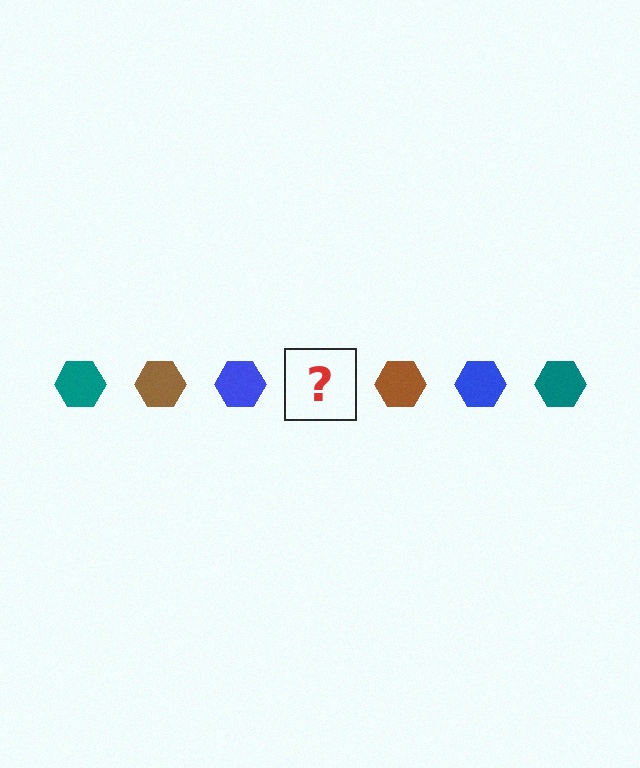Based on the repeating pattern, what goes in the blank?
The blank should be a teal hexagon.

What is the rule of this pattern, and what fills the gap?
The rule is that the pattern cycles through teal, brown, blue hexagons. The gap should be filled with a teal hexagon.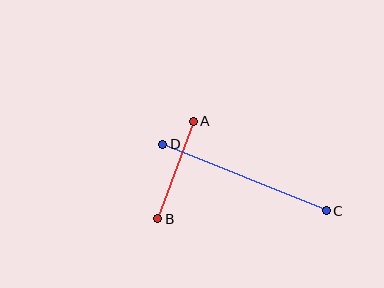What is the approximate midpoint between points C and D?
The midpoint is at approximately (244, 178) pixels.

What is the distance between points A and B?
The distance is approximately 104 pixels.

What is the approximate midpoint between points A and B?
The midpoint is at approximately (175, 170) pixels.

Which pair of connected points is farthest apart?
Points C and D are farthest apart.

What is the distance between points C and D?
The distance is approximately 177 pixels.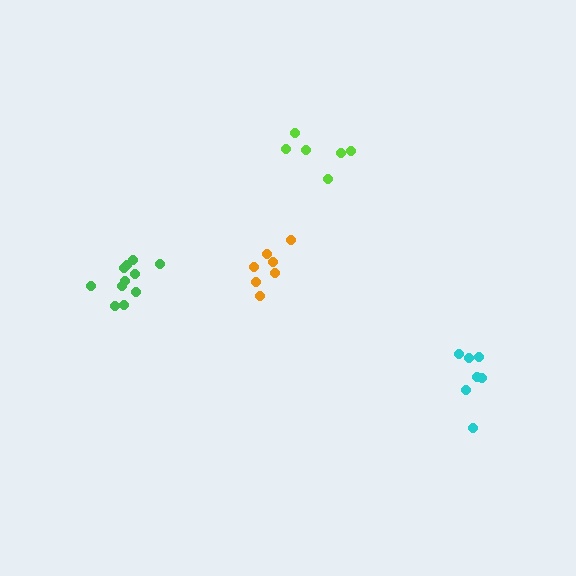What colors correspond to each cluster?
The clusters are colored: cyan, green, lime, orange.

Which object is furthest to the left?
The green cluster is leftmost.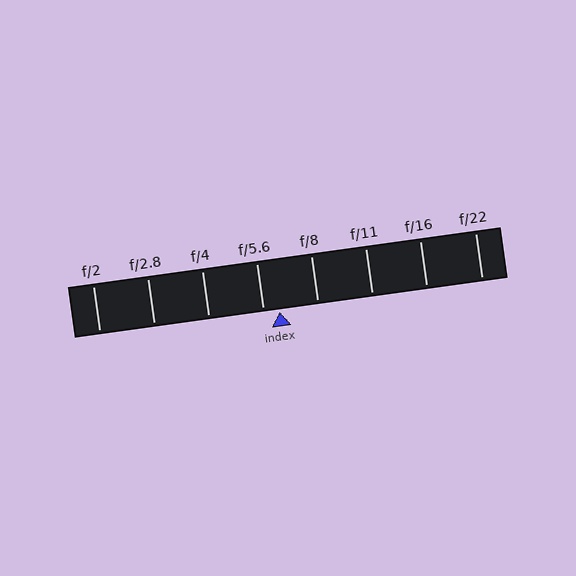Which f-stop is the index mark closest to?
The index mark is closest to f/5.6.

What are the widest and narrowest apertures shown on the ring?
The widest aperture shown is f/2 and the narrowest is f/22.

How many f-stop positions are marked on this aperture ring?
There are 8 f-stop positions marked.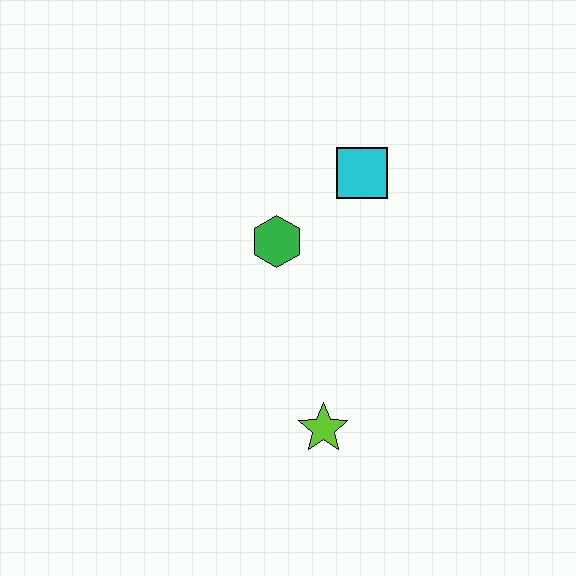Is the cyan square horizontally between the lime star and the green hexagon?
No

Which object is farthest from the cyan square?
The lime star is farthest from the cyan square.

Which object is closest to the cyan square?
The green hexagon is closest to the cyan square.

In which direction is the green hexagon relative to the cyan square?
The green hexagon is to the left of the cyan square.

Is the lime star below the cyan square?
Yes